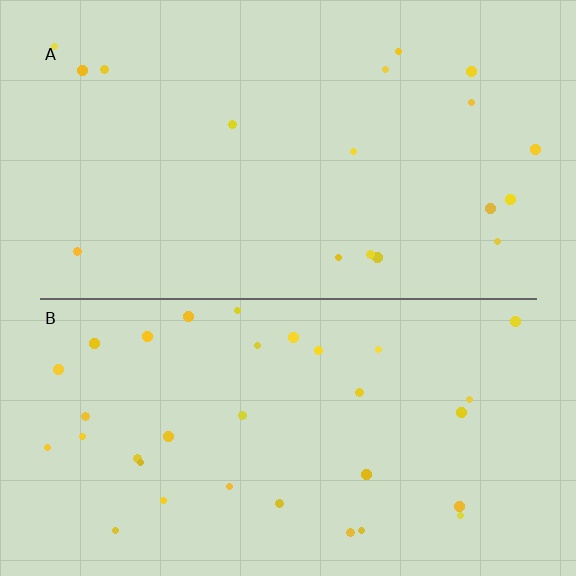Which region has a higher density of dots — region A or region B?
B (the bottom).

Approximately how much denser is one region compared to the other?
Approximately 1.9× — region B over region A.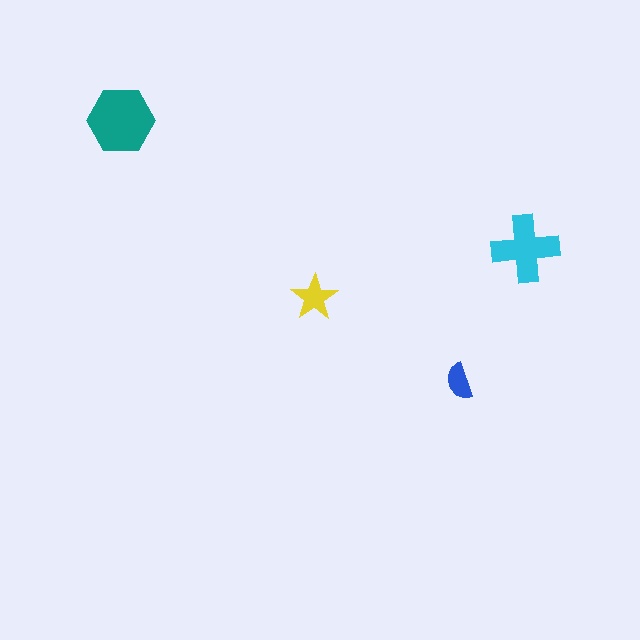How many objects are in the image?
There are 4 objects in the image.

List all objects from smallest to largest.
The blue semicircle, the yellow star, the cyan cross, the teal hexagon.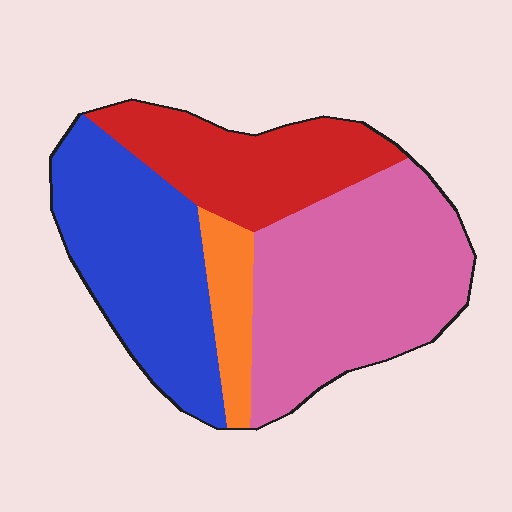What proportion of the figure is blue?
Blue covers around 30% of the figure.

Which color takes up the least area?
Orange, at roughly 10%.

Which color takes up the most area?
Pink, at roughly 40%.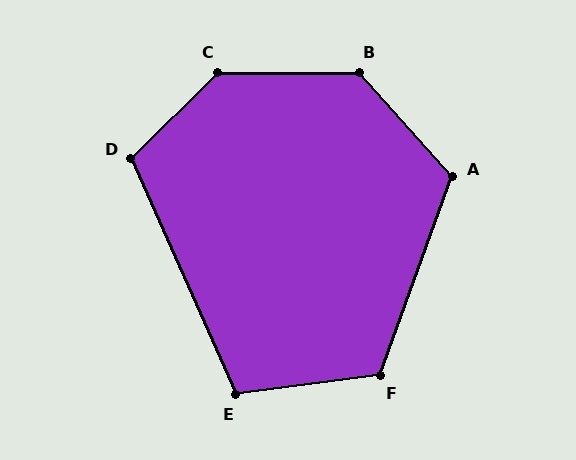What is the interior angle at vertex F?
Approximately 117 degrees (obtuse).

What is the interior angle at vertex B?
Approximately 132 degrees (obtuse).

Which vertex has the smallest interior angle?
E, at approximately 107 degrees.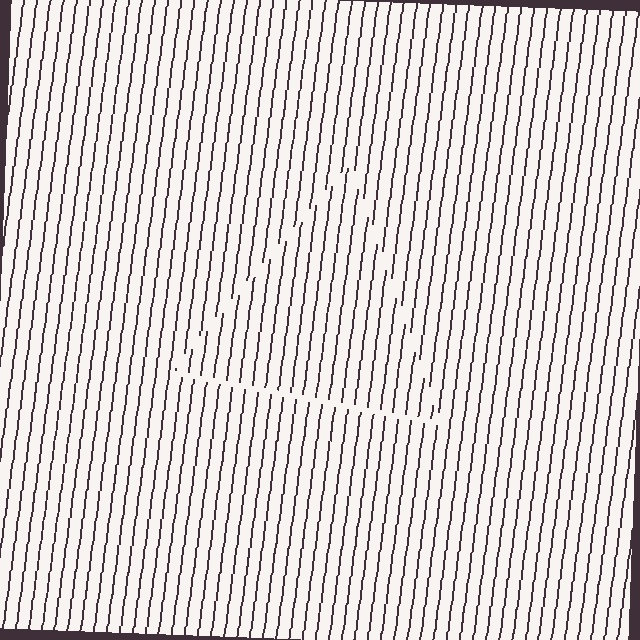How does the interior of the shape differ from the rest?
The interior of the shape contains the same grating, shifted by half a period — the contour is defined by the phase discontinuity where line-ends from the inner and outer gratings abut.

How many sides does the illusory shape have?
3 sides — the line-ends trace a triangle.